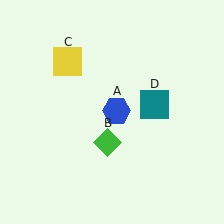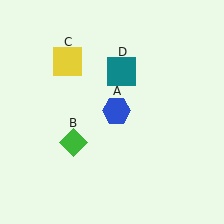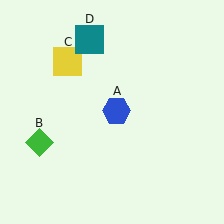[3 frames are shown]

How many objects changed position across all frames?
2 objects changed position: green diamond (object B), teal square (object D).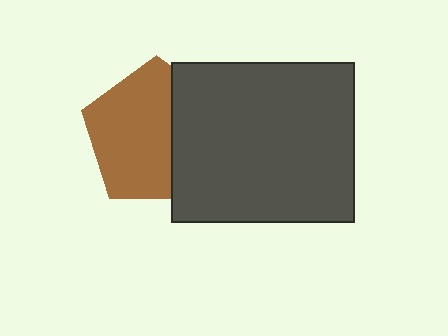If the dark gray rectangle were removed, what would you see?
You would see the complete brown pentagon.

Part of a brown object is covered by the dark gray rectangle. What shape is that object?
It is a pentagon.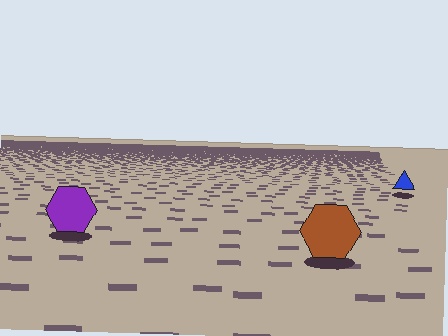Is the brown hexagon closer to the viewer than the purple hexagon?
Yes. The brown hexagon is closer — you can tell from the texture gradient: the ground texture is coarser near it.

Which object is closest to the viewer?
The brown hexagon is closest. The texture marks near it are larger and more spread out.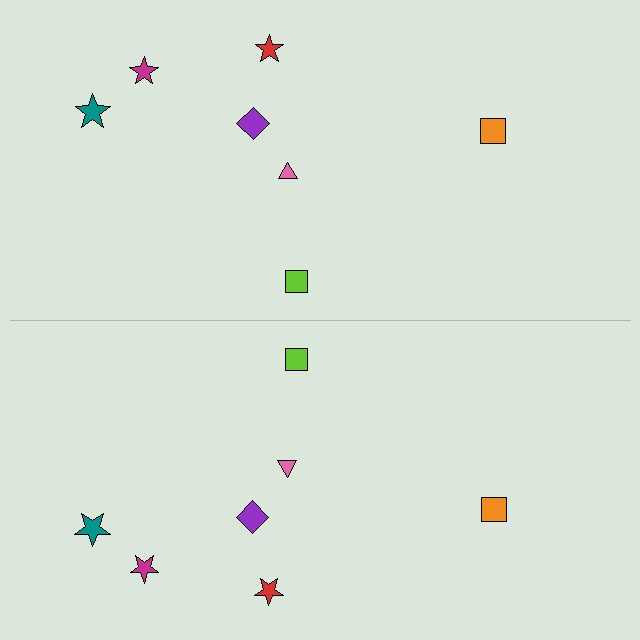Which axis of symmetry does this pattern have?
The pattern has a horizontal axis of symmetry running through the center of the image.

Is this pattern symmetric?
Yes, this pattern has bilateral (reflection) symmetry.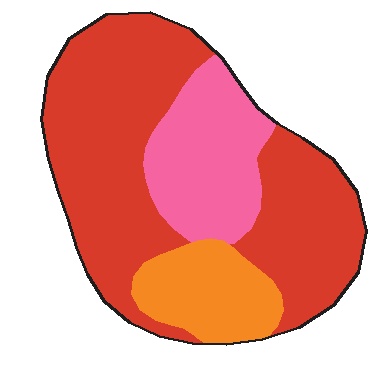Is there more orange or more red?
Red.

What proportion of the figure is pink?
Pink covers 22% of the figure.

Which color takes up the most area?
Red, at roughly 60%.